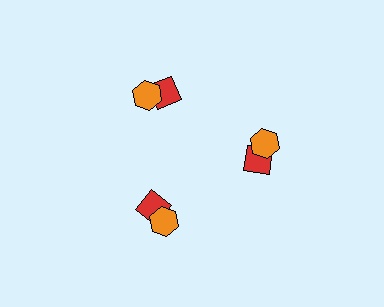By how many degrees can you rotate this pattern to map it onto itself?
The pattern maps onto itself every 120 degrees of rotation.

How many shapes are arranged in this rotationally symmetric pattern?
There are 6 shapes, arranged in 3 groups of 2.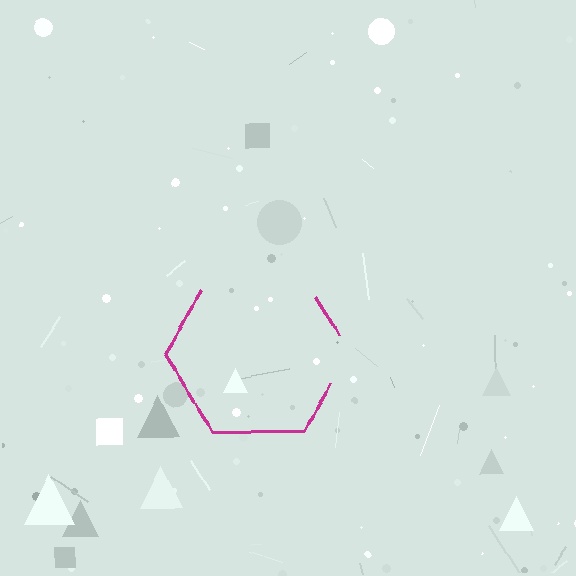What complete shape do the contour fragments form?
The contour fragments form a hexagon.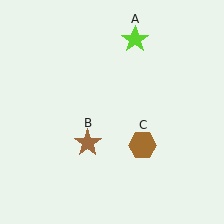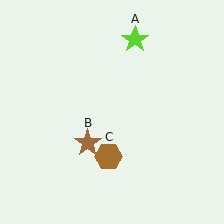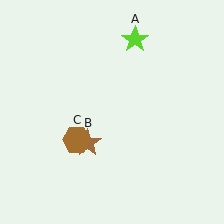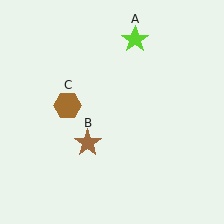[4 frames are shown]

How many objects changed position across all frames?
1 object changed position: brown hexagon (object C).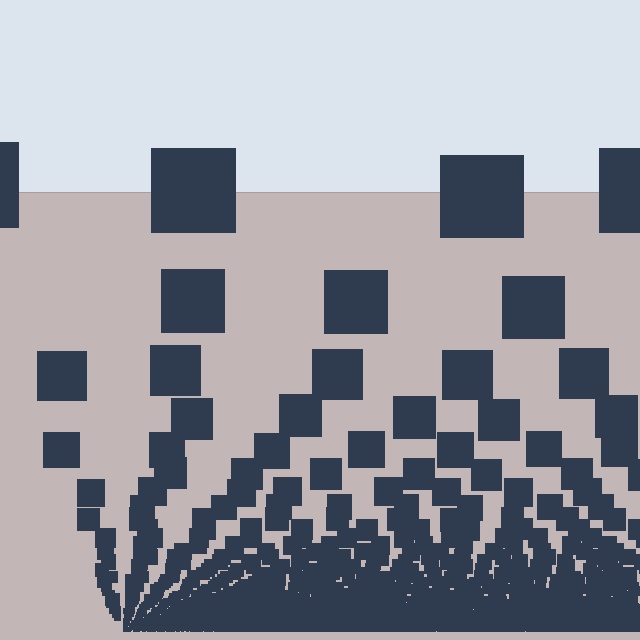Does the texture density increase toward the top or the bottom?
Density increases toward the bottom.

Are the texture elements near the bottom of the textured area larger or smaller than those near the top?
Smaller. The gradient is inverted — elements near the bottom are smaller and denser.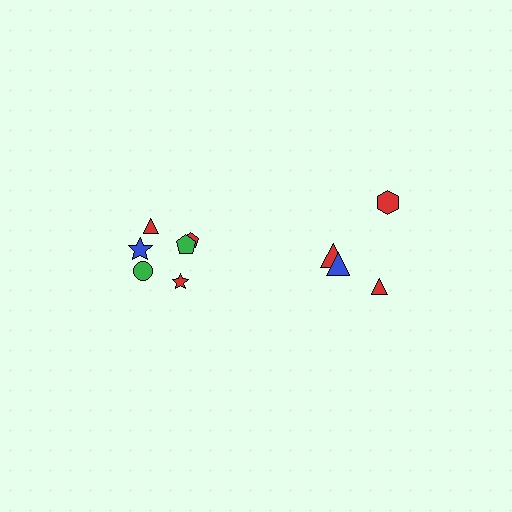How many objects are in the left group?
There are 6 objects.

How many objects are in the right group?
There are 4 objects.